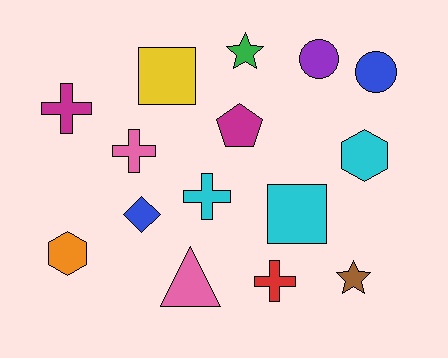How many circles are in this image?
There are 2 circles.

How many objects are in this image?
There are 15 objects.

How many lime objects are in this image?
There are no lime objects.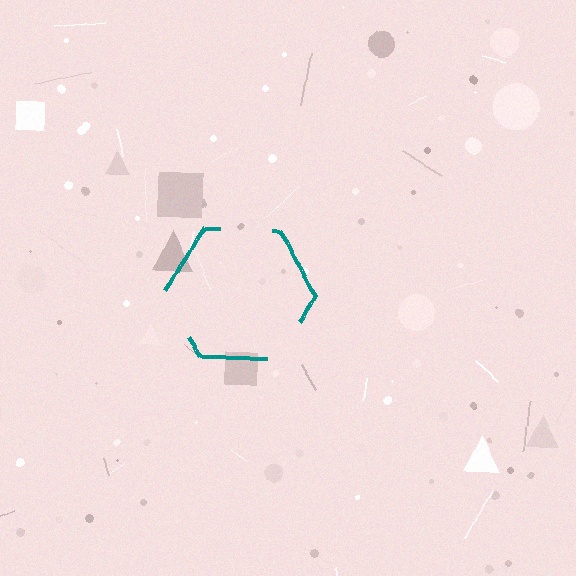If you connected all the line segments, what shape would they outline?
They would outline a hexagon.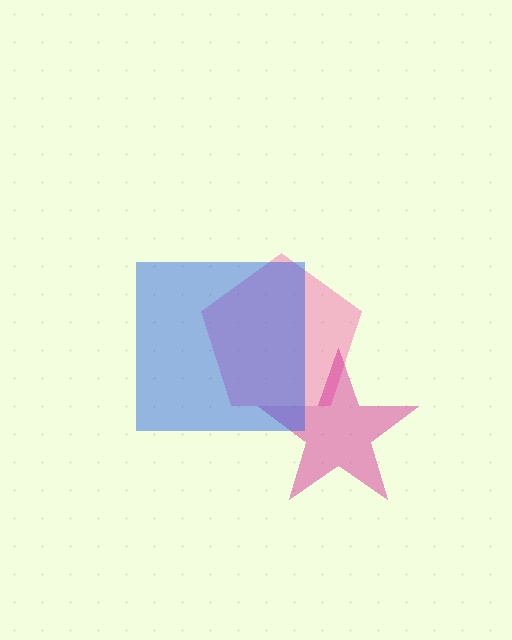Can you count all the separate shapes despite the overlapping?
Yes, there are 3 separate shapes.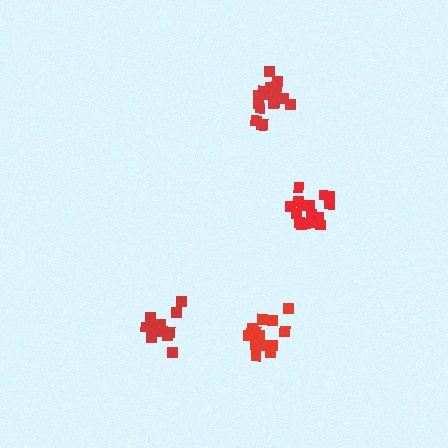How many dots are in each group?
Group 1: 17 dots, Group 2: 16 dots, Group 3: 12 dots, Group 4: 17 dots (62 total).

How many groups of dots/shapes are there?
There are 4 groups.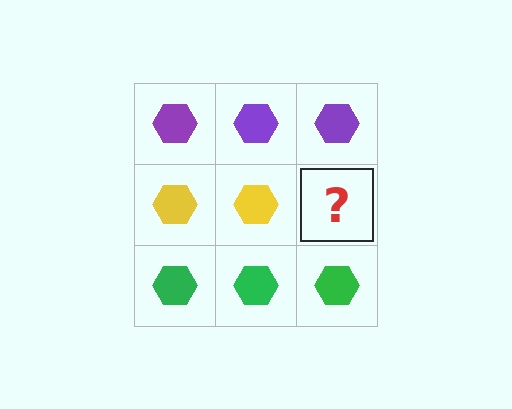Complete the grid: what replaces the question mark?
The question mark should be replaced with a yellow hexagon.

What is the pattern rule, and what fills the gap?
The rule is that each row has a consistent color. The gap should be filled with a yellow hexagon.